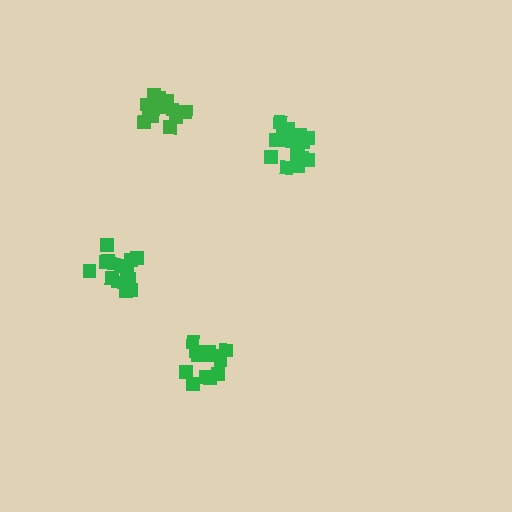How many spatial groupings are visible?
There are 4 spatial groupings.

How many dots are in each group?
Group 1: 14 dots, Group 2: 14 dots, Group 3: 18 dots, Group 4: 15 dots (61 total).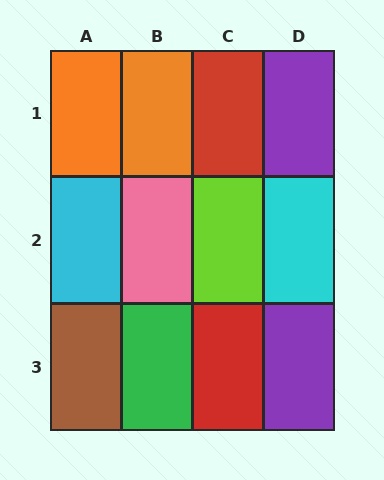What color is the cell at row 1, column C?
Red.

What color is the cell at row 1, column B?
Orange.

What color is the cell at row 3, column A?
Brown.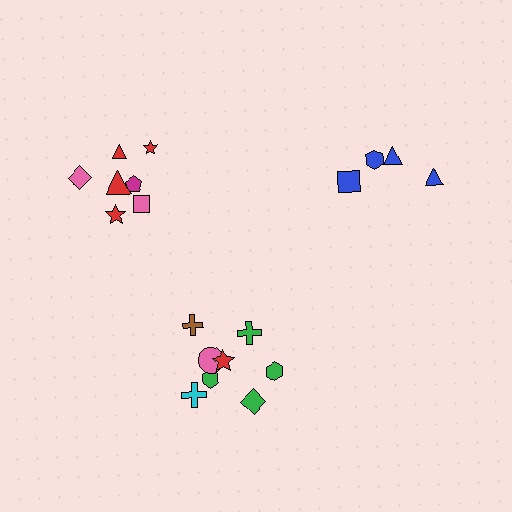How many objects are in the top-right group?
There are 4 objects.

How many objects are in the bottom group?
There are 8 objects.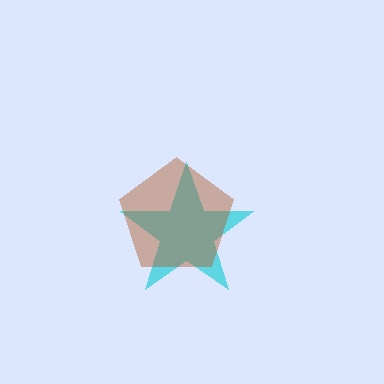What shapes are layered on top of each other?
The layered shapes are: a cyan star, a brown pentagon.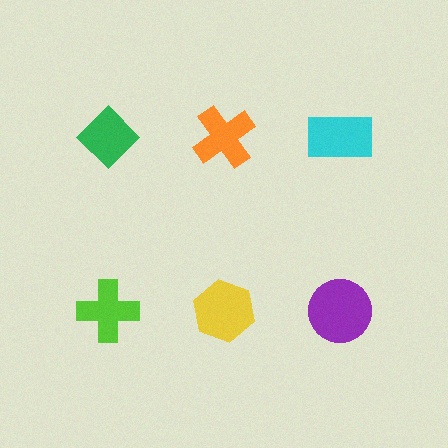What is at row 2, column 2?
A yellow hexagon.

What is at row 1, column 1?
A green diamond.